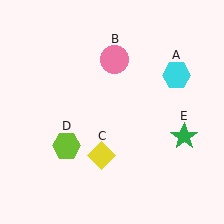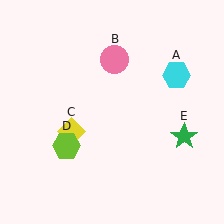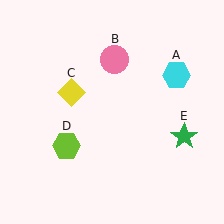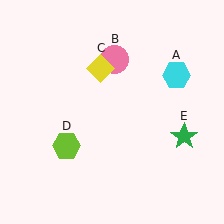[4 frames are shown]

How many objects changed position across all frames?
1 object changed position: yellow diamond (object C).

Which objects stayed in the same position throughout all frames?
Cyan hexagon (object A) and pink circle (object B) and lime hexagon (object D) and green star (object E) remained stationary.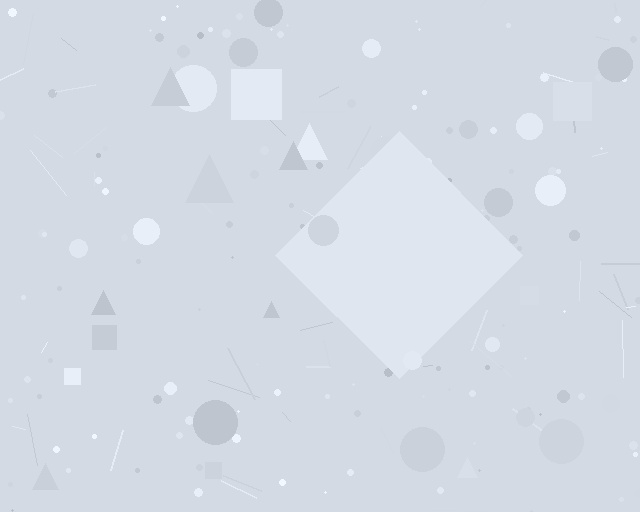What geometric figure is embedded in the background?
A diamond is embedded in the background.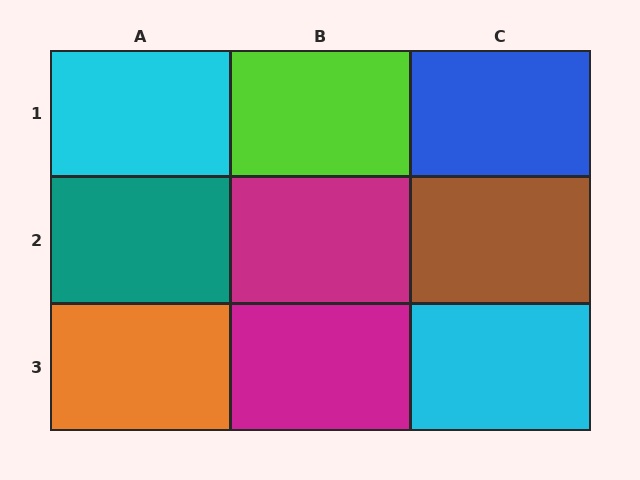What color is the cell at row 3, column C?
Cyan.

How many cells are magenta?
2 cells are magenta.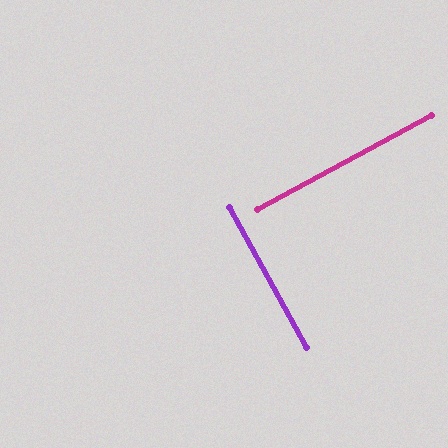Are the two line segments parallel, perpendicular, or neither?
Perpendicular — they meet at approximately 89°.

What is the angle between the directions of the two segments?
Approximately 89 degrees.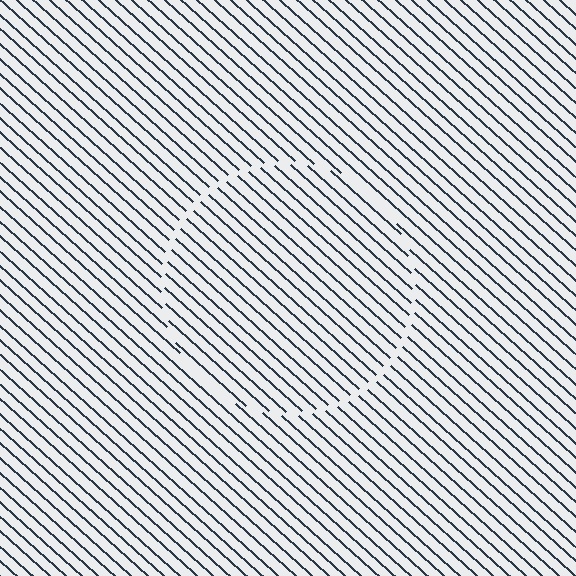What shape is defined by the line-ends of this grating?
An illusory circle. The interior of the shape contains the same grating, shifted by half a period — the contour is defined by the phase discontinuity where line-ends from the inner and outer gratings abut.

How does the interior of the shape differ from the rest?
The interior of the shape contains the same grating, shifted by half a period — the contour is defined by the phase discontinuity where line-ends from the inner and outer gratings abut.